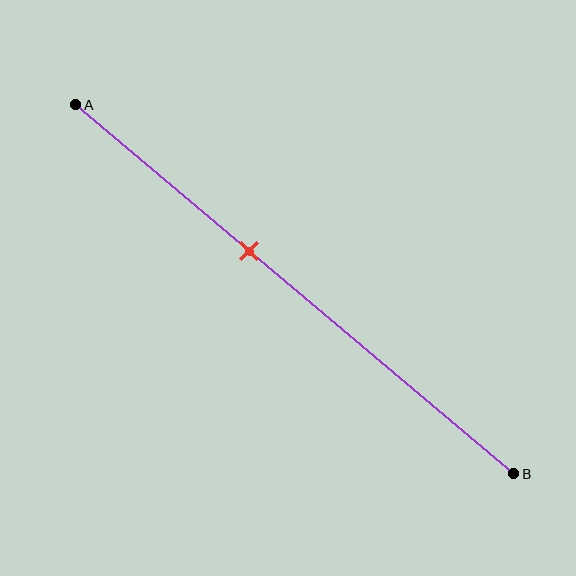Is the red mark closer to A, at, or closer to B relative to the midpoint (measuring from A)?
The red mark is closer to point A than the midpoint of segment AB.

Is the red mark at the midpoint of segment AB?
No, the mark is at about 40% from A, not at the 50% midpoint.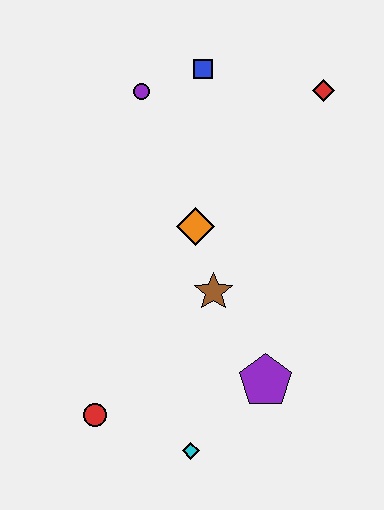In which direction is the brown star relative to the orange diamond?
The brown star is below the orange diamond.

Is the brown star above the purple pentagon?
Yes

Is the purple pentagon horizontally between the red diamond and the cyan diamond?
Yes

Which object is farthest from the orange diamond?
The cyan diamond is farthest from the orange diamond.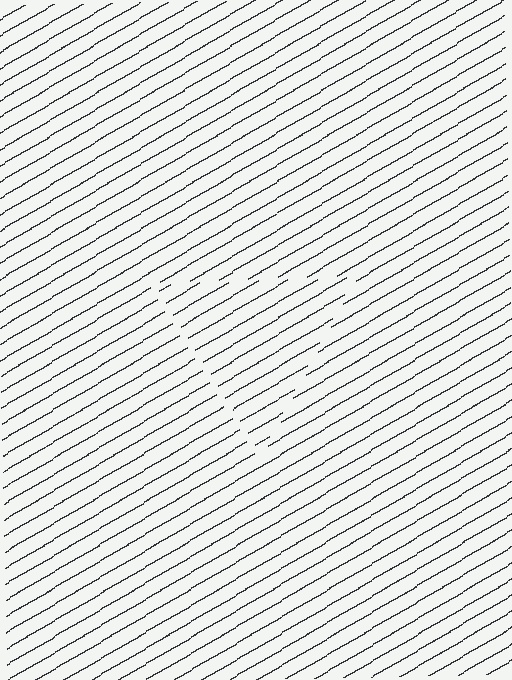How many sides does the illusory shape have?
3 sides — the line-ends trace a triangle.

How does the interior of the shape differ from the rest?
The interior of the shape contains the same grating, shifted by half a period — the contour is defined by the phase discontinuity where line-ends from the inner and outer gratings abut.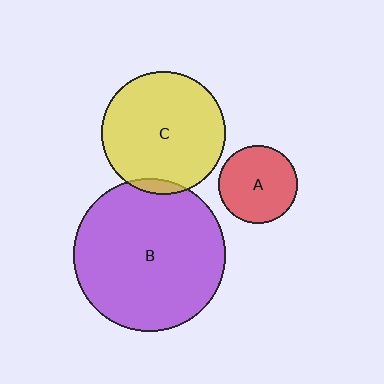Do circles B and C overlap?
Yes.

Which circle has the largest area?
Circle B (purple).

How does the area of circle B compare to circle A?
Approximately 3.8 times.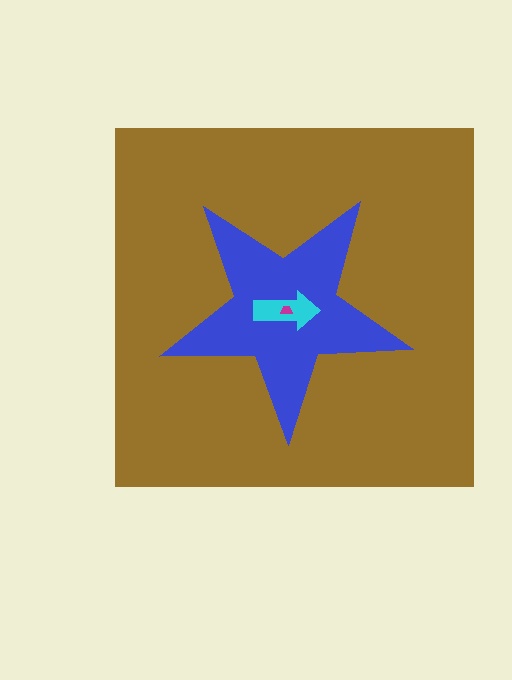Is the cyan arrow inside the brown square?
Yes.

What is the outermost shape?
The brown square.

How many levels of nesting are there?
4.